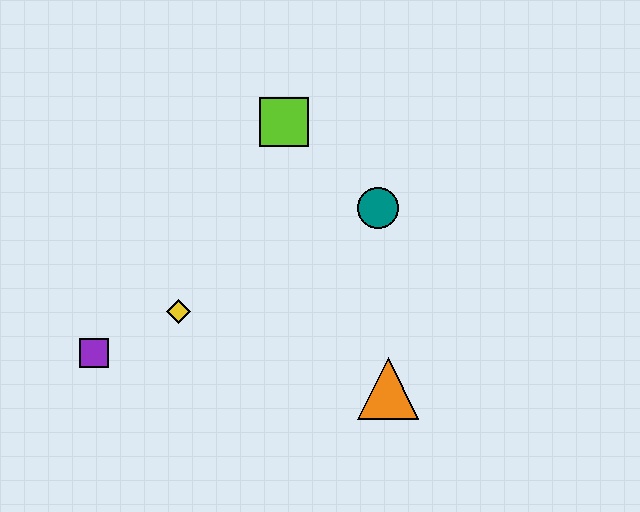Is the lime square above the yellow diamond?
Yes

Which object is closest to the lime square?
The teal circle is closest to the lime square.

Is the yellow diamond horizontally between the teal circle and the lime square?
No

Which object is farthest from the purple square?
The teal circle is farthest from the purple square.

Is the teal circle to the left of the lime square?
No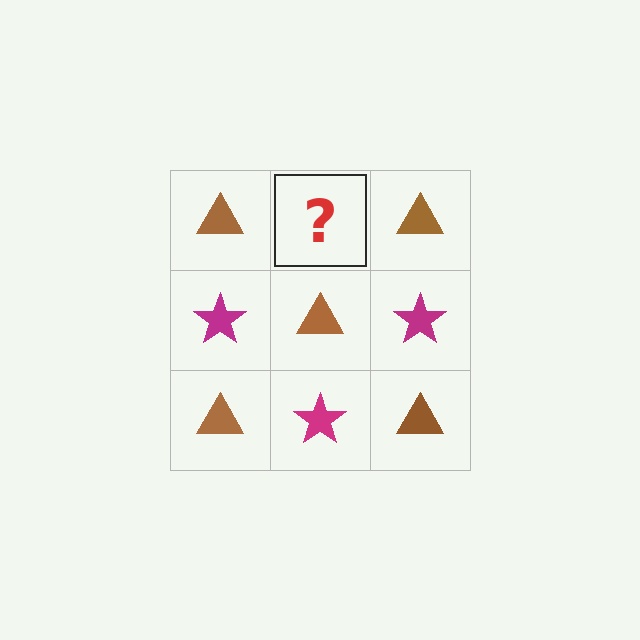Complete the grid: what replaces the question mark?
The question mark should be replaced with a magenta star.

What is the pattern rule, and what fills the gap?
The rule is that it alternates brown triangle and magenta star in a checkerboard pattern. The gap should be filled with a magenta star.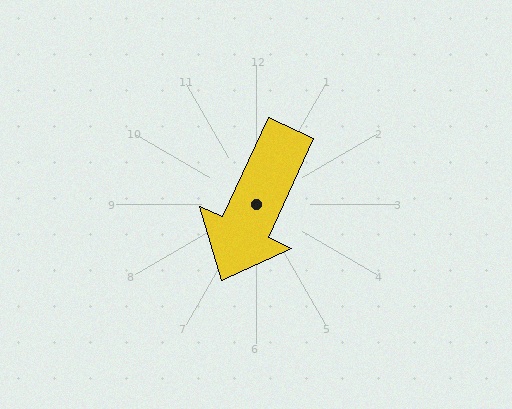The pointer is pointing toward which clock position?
Roughly 7 o'clock.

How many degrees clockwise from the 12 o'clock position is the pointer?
Approximately 205 degrees.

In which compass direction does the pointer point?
Southwest.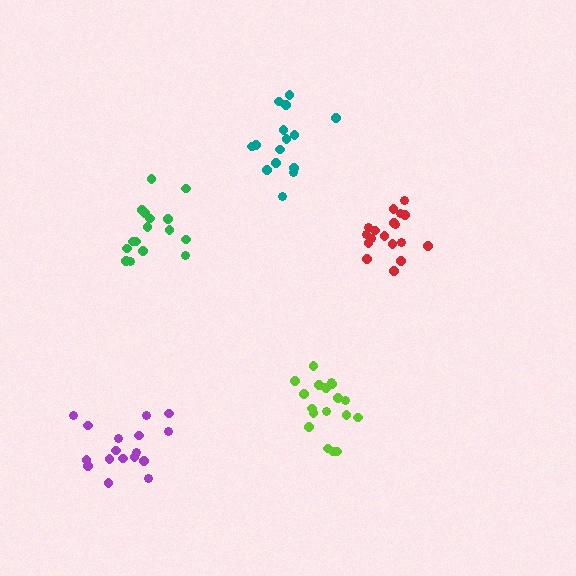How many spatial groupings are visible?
There are 5 spatial groupings.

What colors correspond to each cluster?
The clusters are colored: purple, green, lime, red, teal.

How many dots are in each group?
Group 1: 17 dots, Group 2: 16 dots, Group 3: 18 dots, Group 4: 18 dots, Group 5: 15 dots (84 total).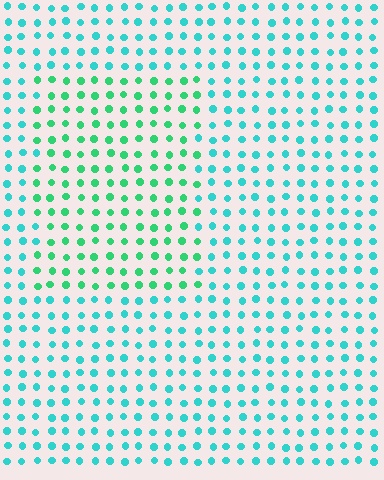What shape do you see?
I see a rectangle.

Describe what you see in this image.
The image is filled with small cyan elements in a uniform arrangement. A rectangle-shaped region is visible where the elements are tinted to a slightly different hue, forming a subtle color boundary.